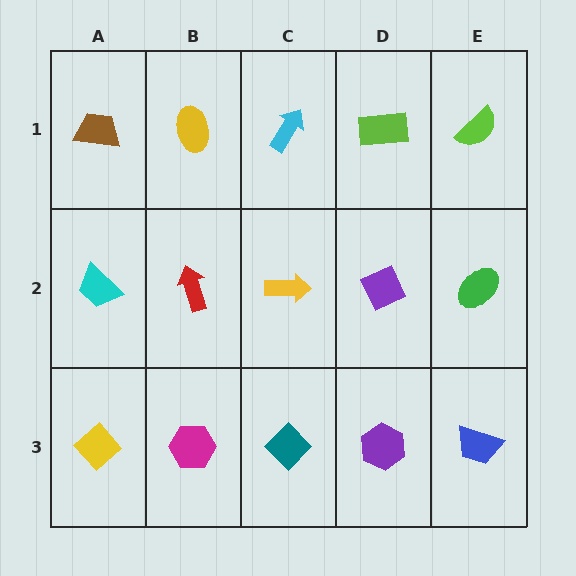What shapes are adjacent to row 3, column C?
A yellow arrow (row 2, column C), a magenta hexagon (row 3, column B), a purple hexagon (row 3, column D).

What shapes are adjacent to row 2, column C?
A cyan arrow (row 1, column C), a teal diamond (row 3, column C), a red arrow (row 2, column B), a purple diamond (row 2, column D).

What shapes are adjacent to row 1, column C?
A yellow arrow (row 2, column C), a yellow ellipse (row 1, column B), a lime rectangle (row 1, column D).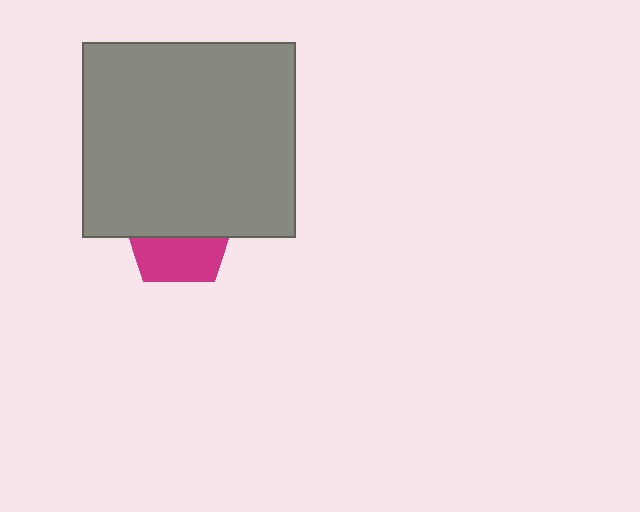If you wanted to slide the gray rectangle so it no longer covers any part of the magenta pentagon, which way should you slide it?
Slide it up — that is the most direct way to separate the two shapes.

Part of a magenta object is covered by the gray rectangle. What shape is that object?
It is a pentagon.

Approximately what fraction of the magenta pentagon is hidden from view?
Roughly 57% of the magenta pentagon is hidden behind the gray rectangle.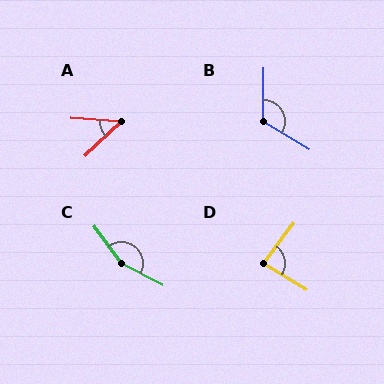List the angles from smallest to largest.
A (48°), D (85°), B (121°), C (153°).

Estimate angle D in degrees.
Approximately 85 degrees.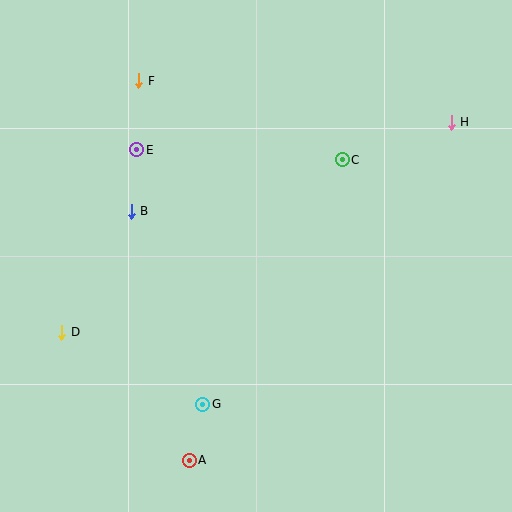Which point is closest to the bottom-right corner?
Point A is closest to the bottom-right corner.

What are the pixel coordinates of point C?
Point C is at (342, 160).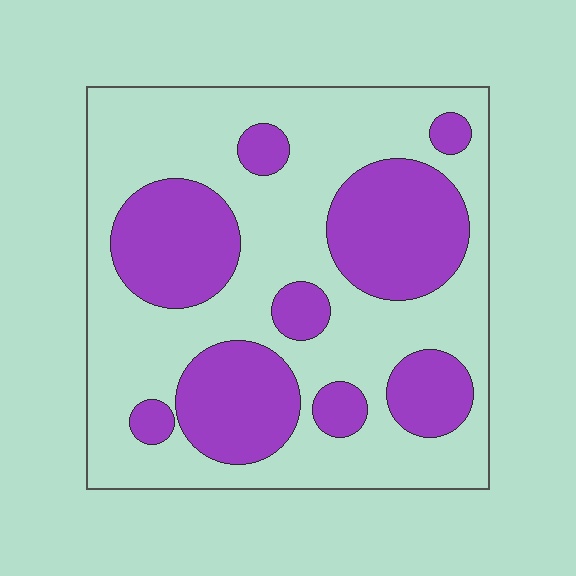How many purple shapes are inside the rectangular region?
9.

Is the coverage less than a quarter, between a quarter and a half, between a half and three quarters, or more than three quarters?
Between a quarter and a half.